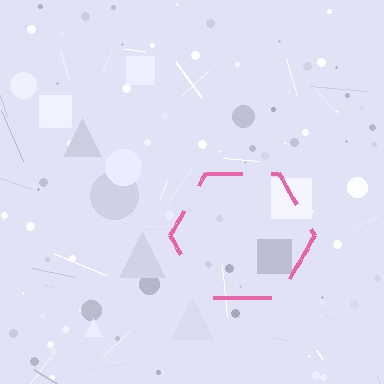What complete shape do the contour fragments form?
The contour fragments form a hexagon.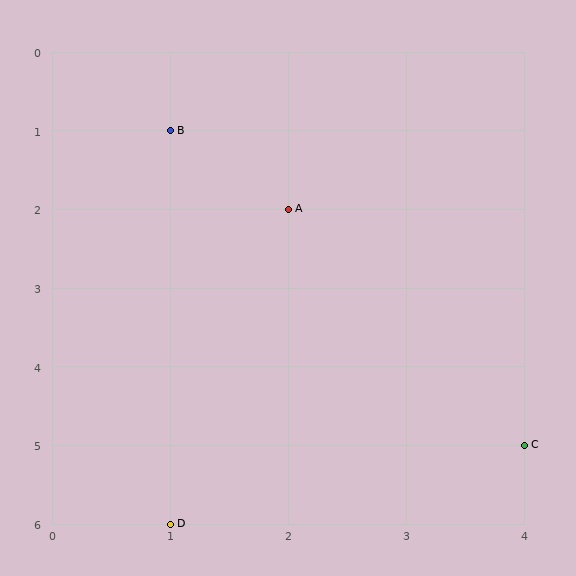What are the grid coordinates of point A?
Point A is at grid coordinates (2, 2).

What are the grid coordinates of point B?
Point B is at grid coordinates (1, 1).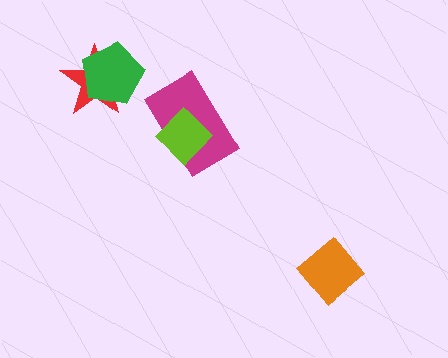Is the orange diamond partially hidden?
No, no other shape covers it.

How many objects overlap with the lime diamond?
1 object overlaps with the lime diamond.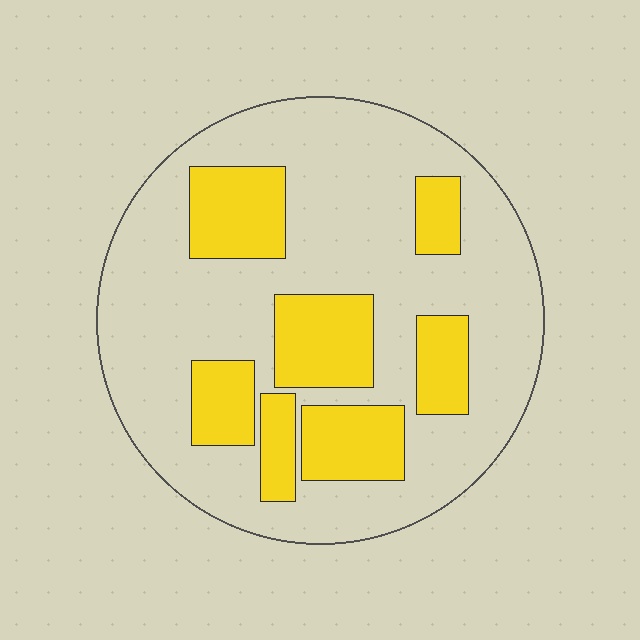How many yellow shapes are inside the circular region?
7.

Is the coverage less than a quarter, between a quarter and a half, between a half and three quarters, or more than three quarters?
Between a quarter and a half.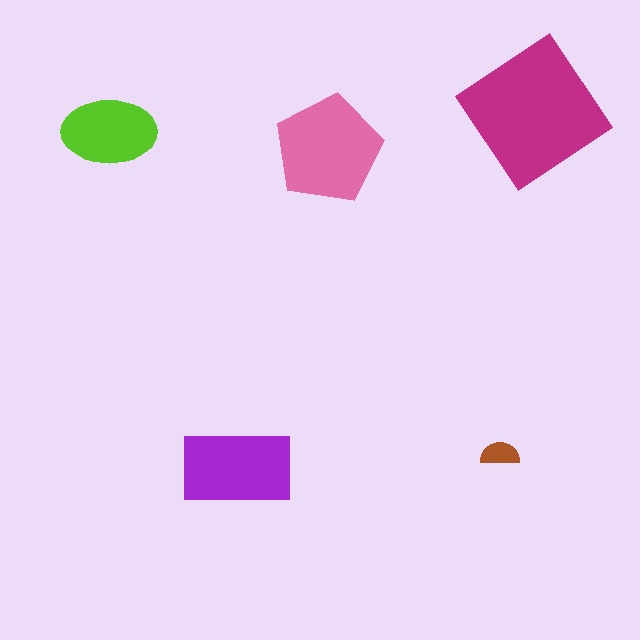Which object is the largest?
The magenta diamond.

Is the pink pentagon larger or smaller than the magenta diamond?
Smaller.